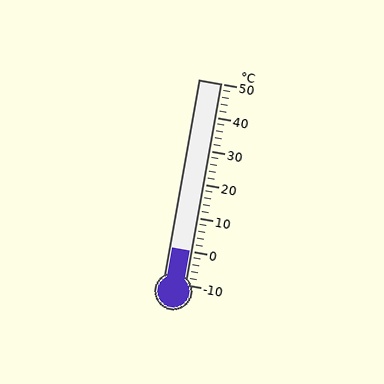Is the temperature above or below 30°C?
The temperature is below 30°C.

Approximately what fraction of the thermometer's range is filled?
The thermometer is filled to approximately 15% of its range.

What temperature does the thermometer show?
The thermometer shows approximately 0°C.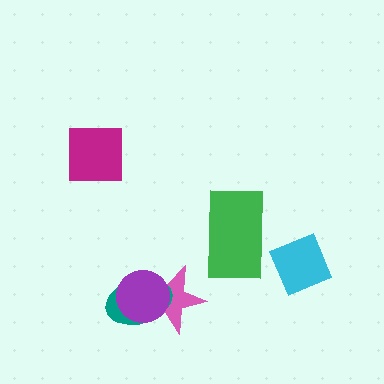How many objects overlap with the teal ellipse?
2 objects overlap with the teal ellipse.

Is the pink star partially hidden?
Yes, it is partially covered by another shape.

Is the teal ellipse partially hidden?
Yes, it is partially covered by another shape.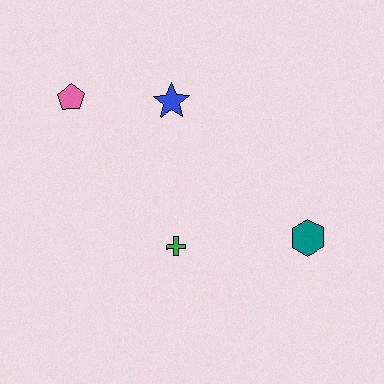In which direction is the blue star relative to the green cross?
The blue star is above the green cross.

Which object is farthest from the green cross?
The pink pentagon is farthest from the green cross.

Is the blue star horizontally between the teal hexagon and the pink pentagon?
Yes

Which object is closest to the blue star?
The pink pentagon is closest to the blue star.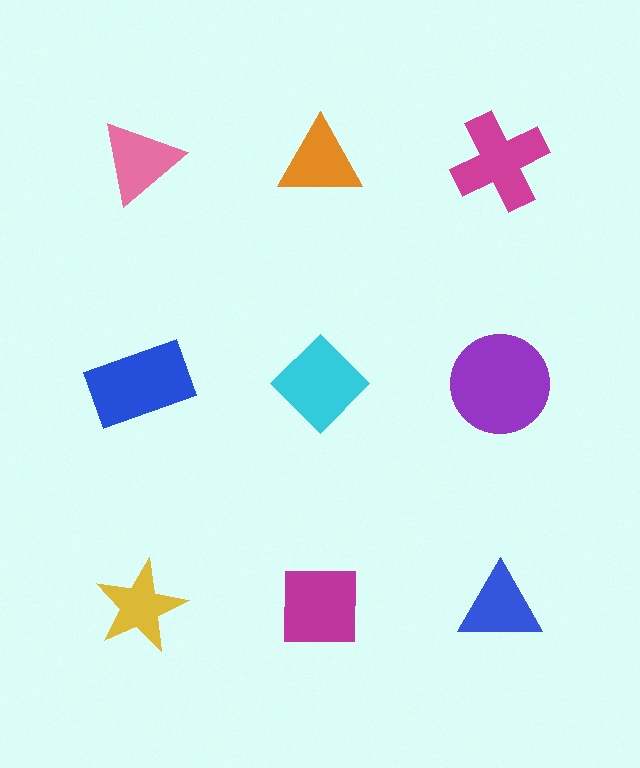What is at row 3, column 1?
A yellow star.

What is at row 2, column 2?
A cyan diamond.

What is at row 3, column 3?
A blue triangle.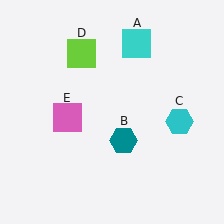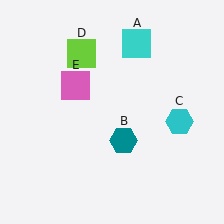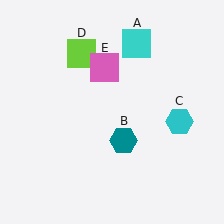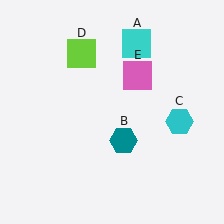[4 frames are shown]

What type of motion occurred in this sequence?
The pink square (object E) rotated clockwise around the center of the scene.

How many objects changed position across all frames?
1 object changed position: pink square (object E).